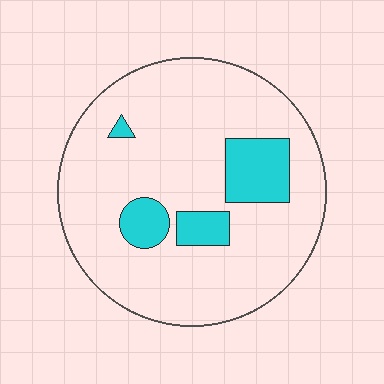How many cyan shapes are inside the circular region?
4.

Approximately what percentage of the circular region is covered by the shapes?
Approximately 15%.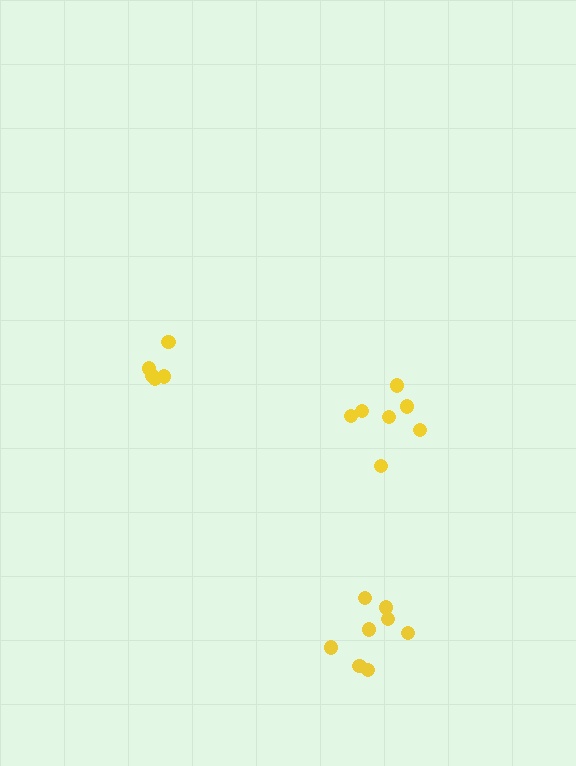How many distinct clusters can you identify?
There are 3 distinct clusters.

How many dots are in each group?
Group 1: 7 dots, Group 2: 8 dots, Group 3: 5 dots (20 total).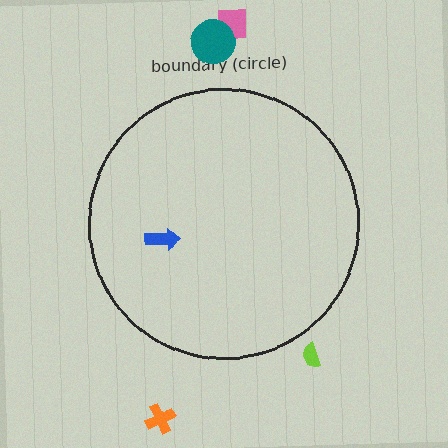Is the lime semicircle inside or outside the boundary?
Outside.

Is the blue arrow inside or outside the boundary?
Inside.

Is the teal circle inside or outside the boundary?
Outside.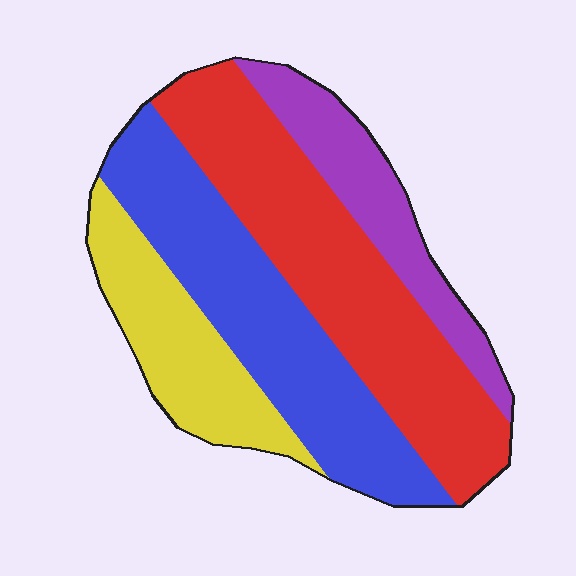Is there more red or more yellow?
Red.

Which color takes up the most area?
Red, at roughly 35%.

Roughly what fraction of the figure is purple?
Purple takes up about one sixth (1/6) of the figure.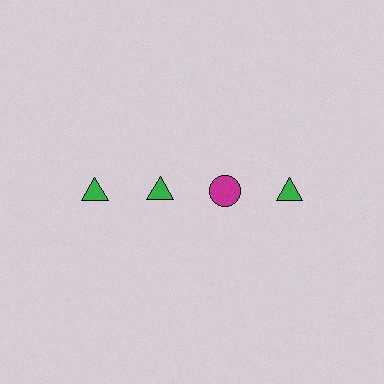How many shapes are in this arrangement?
There are 4 shapes arranged in a grid pattern.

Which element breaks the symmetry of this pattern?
The magenta circle in the top row, center column breaks the symmetry. All other shapes are green triangles.